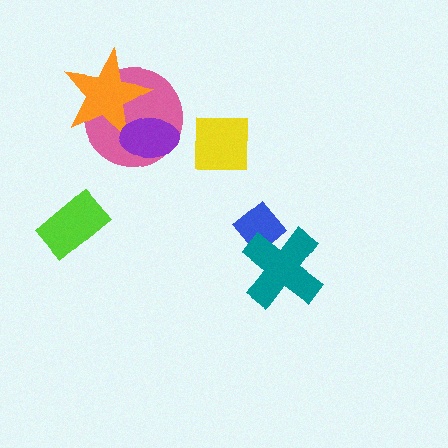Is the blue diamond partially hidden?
Yes, it is partially covered by another shape.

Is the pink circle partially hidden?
Yes, it is partially covered by another shape.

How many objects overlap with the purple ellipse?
2 objects overlap with the purple ellipse.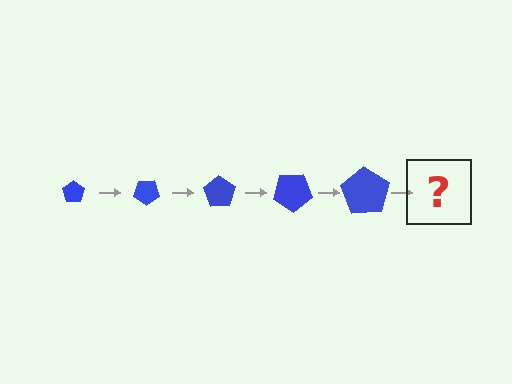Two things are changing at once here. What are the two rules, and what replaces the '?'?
The two rules are that the pentagon grows larger each step and it rotates 35 degrees each step. The '?' should be a pentagon, larger than the previous one and rotated 175 degrees from the start.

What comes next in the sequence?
The next element should be a pentagon, larger than the previous one and rotated 175 degrees from the start.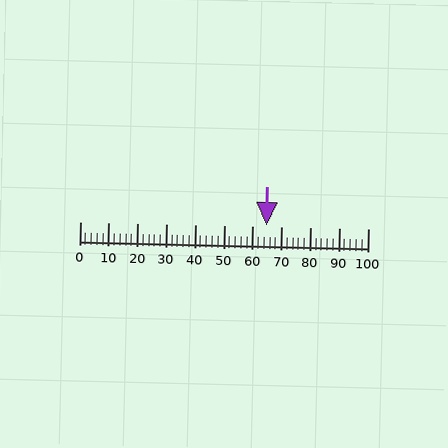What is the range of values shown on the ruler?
The ruler shows values from 0 to 100.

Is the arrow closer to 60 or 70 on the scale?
The arrow is closer to 60.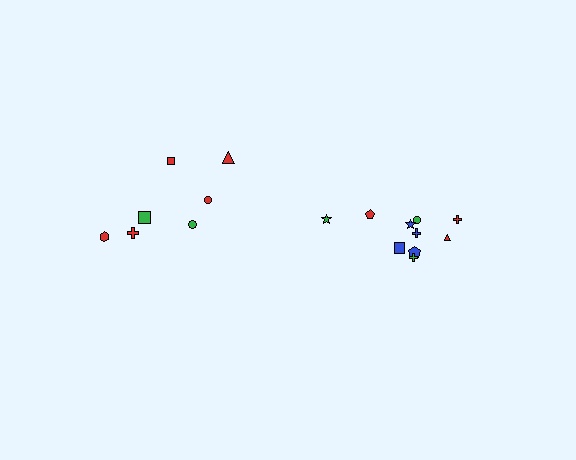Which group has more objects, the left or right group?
The right group.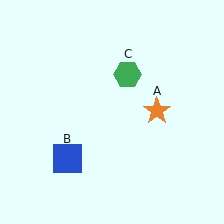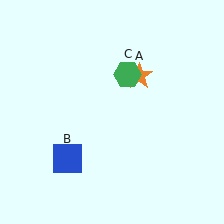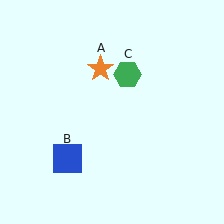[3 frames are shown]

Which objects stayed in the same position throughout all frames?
Blue square (object B) and green hexagon (object C) remained stationary.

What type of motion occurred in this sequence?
The orange star (object A) rotated counterclockwise around the center of the scene.